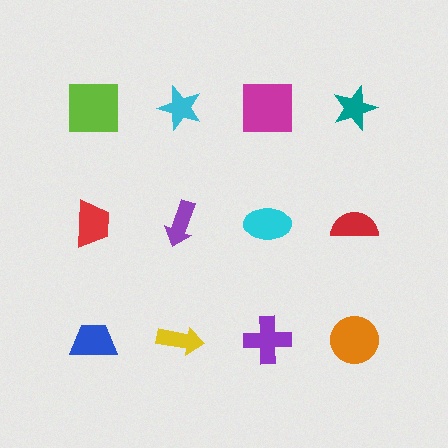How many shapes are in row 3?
4 shapes.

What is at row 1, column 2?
A cyan star.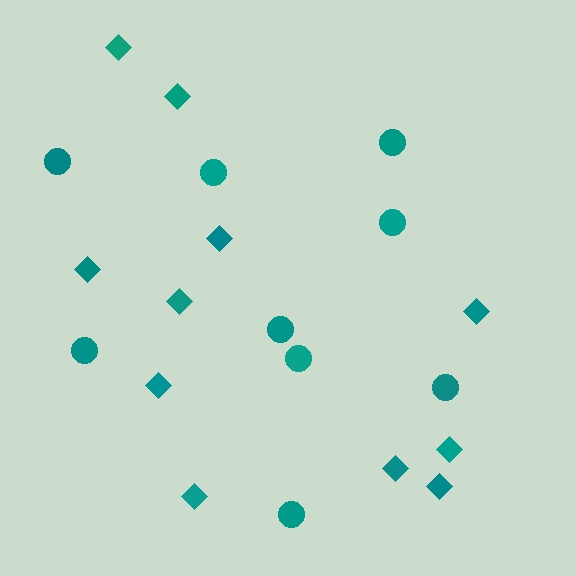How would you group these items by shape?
There are 2 groups: one group of circles (9) and one group of diamonds (11).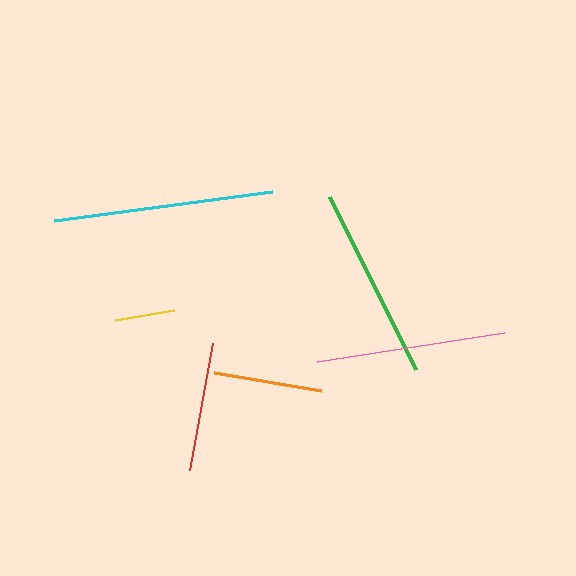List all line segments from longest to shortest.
From longest to shortest: cyan, green, pink, red, orange, yellow.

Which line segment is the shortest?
The yellow line is the shortest at approximately 60 pixels.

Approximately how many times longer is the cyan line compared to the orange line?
The cyan line is approximately 2.0 times the length of the orange line.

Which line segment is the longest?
The cyan line is the longest at approximately 220 pixels.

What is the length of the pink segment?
The pink segment is approximately 189 pixels long.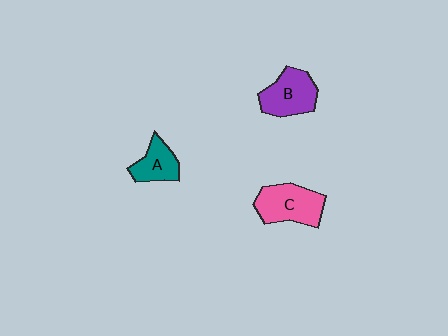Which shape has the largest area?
Shape C (pink).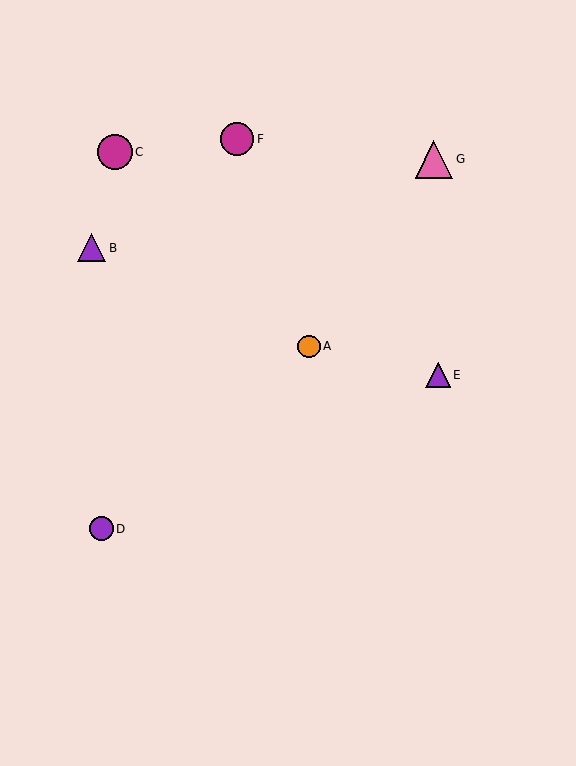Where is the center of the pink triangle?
The center of the pink triangle is at (434, 159).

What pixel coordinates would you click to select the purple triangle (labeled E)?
Click at (438, 375) to select the purple triangle E.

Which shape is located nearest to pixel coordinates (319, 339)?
The orange circle (labeled A) at (309, 346) is nearest to that location.